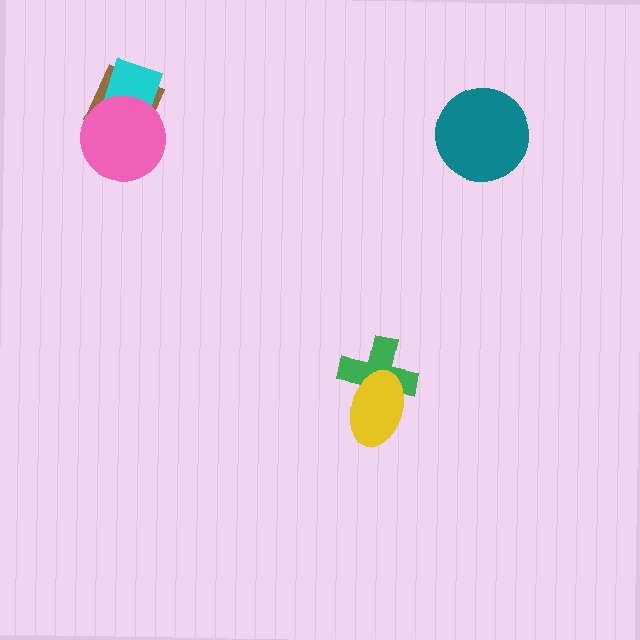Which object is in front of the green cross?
The yellow ellipse is in front of the green cross.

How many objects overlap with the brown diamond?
2 objects overlap with the brown diamond.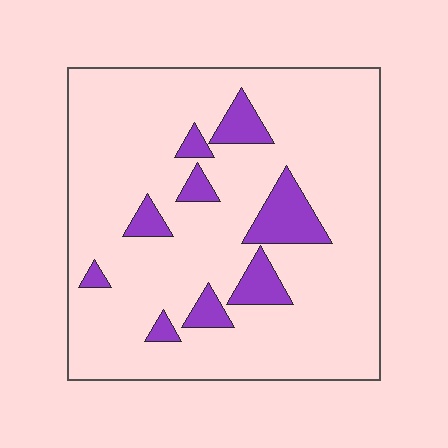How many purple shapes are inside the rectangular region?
9.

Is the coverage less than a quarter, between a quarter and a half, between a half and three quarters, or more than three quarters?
Less than a quarter.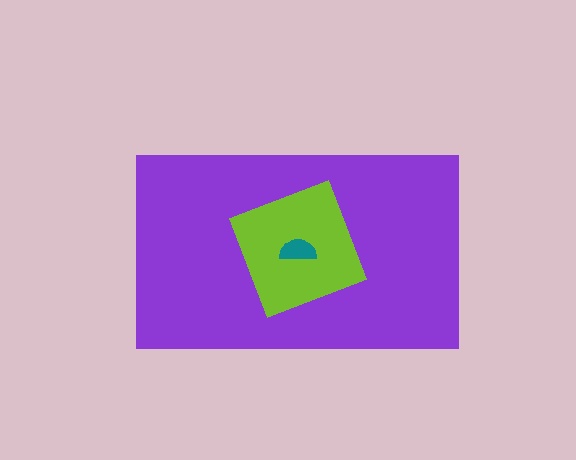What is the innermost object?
The teal semicircle.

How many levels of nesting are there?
3.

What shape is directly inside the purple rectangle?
The lime diamond.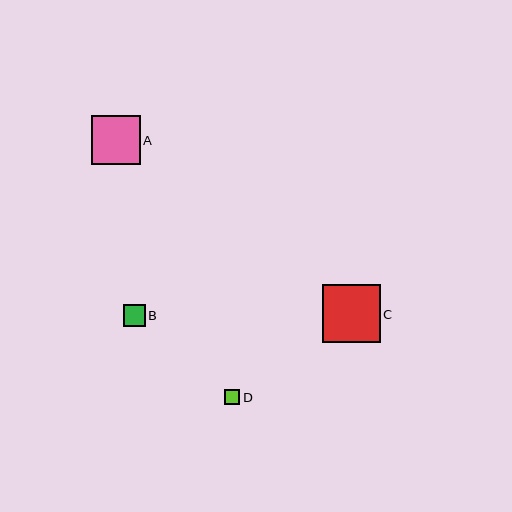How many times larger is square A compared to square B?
Square A is approximately 2.2 times the size of square B.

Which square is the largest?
Square C is the largest with a size of approximately 58 pixels.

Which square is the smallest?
Square D is the smallest with a size of approximately 15 pixels.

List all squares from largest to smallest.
From largest to smallest: C, A, B, D.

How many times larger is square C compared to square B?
Square C is approximately 2.6 times the size of square B.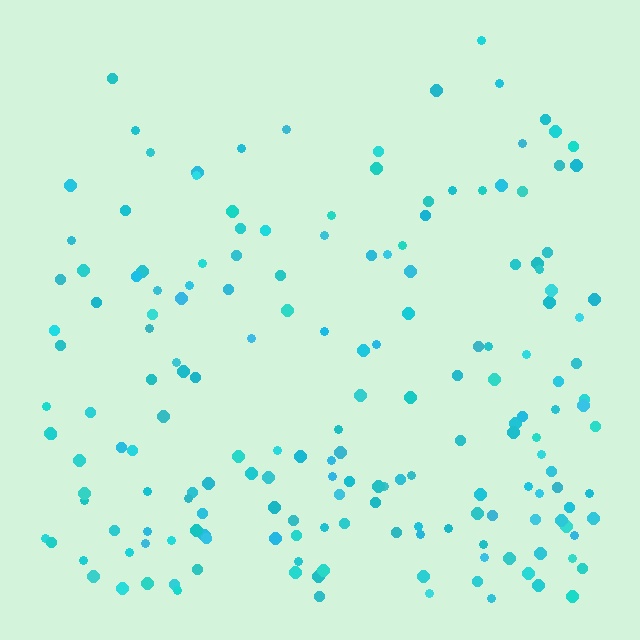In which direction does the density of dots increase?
From top to bottom, with the bottom side densest.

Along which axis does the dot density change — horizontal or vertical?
Vertical.